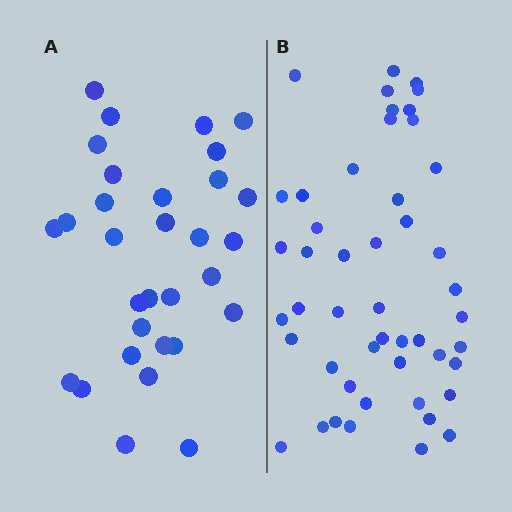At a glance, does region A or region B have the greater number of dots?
Region B (the right region) has more dots.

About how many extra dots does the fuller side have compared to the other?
Region B has approximately 15 more dots than region A.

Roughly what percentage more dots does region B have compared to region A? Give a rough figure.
About 55% more.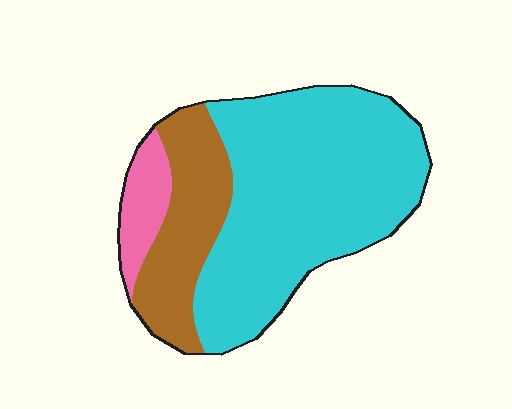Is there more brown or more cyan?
Cyan.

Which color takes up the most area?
Cyan, at roughly 65%.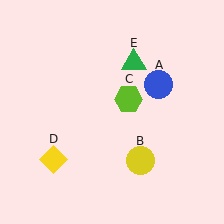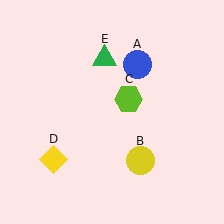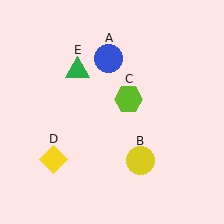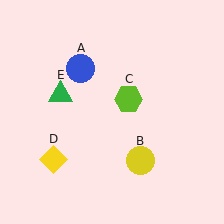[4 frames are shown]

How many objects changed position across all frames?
2 objects changed position: blue circle (object A), green triangle (object E).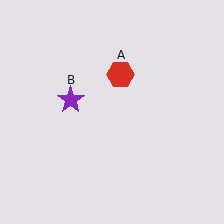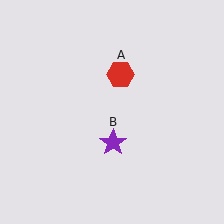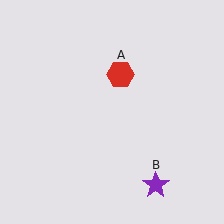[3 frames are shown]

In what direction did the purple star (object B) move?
The purple star (object B) moved down and to the right.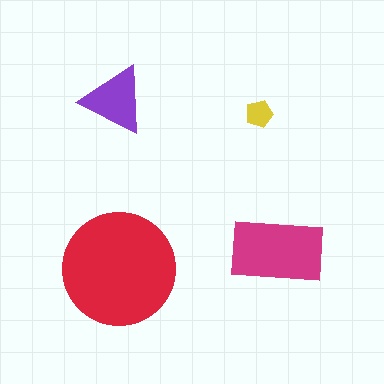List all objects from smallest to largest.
The yellow pentagon, the purple triangle, the magenta rectangle, the red circle.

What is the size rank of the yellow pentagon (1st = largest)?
4th.